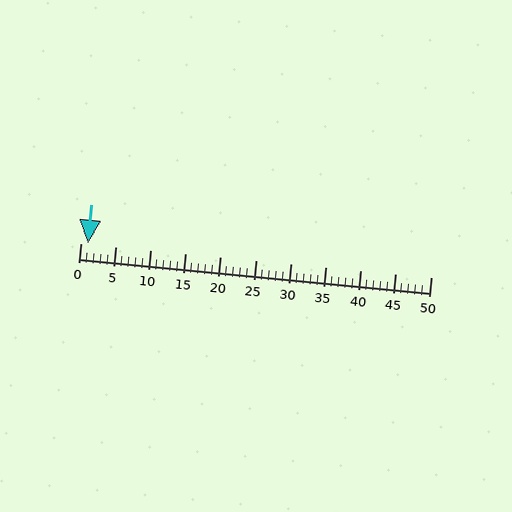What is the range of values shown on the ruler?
The ruler shows values from 0 to 50.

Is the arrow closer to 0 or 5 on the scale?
The arrow is closer to 0.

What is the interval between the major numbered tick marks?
The major tick marks are spaced 5 units apart.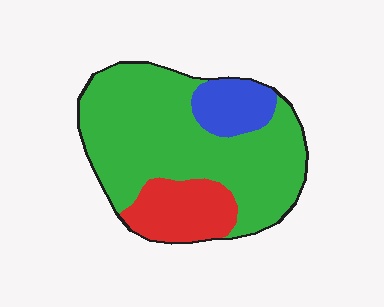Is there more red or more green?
Green.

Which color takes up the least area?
Blue, at roughly 10%.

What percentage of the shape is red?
Red covers 19% of the shape.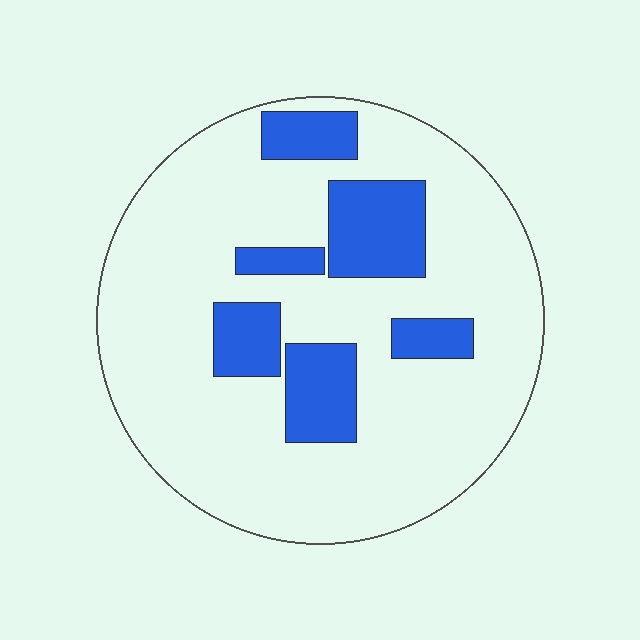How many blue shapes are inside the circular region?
6.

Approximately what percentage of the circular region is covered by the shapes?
Approximately 20%.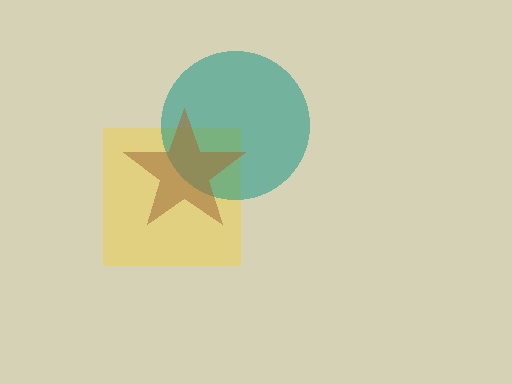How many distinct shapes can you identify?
There are 3 distinct shapes: a yellow square, a teal circle, a brown star.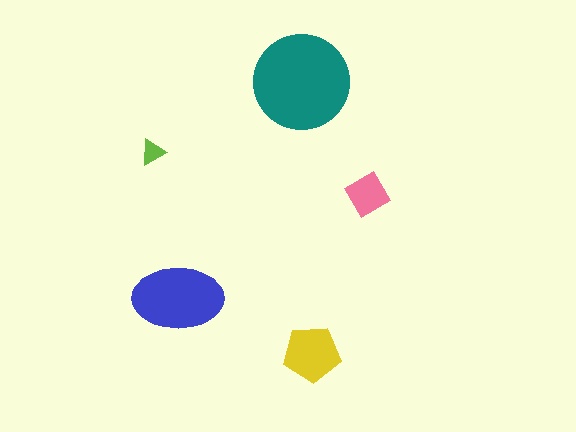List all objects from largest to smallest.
The teal circle, the blue ellipse, the yellow pentagon, the pink diamond, the lime triangle.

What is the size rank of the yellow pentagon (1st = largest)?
3rd.